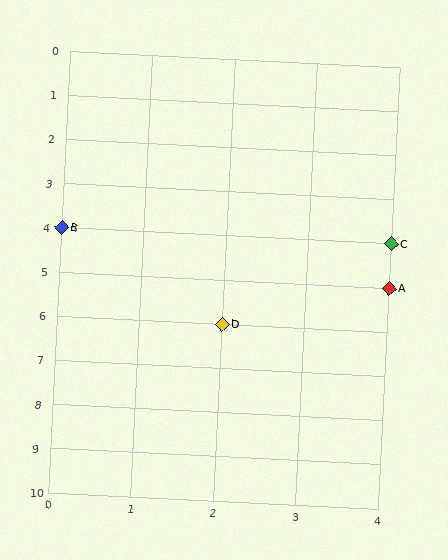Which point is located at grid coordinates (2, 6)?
Point D is at (2, 6).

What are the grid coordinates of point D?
Point D is at grid coordinates (2, 6).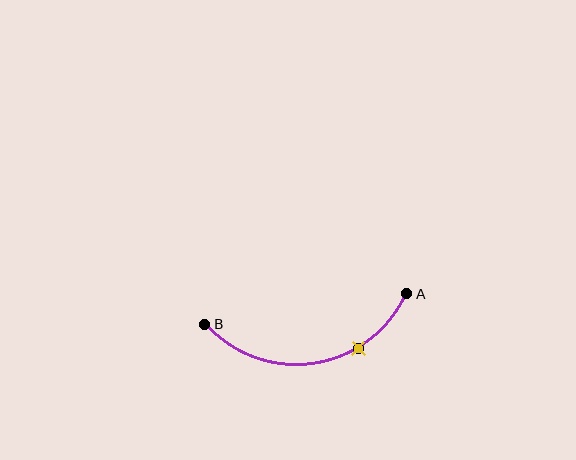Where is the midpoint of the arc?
The arc midpoint is the point on the curve farthest from the straight line joining A and B. It sits below that line.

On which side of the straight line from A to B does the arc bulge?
The arc bulges below the straight line connecting A and B.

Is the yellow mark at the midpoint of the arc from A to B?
No. The yellow mark lies on the arc but is closer to endpoint A. The arc midpoint would be at the point on the curve equidistant along the arc from both A and B.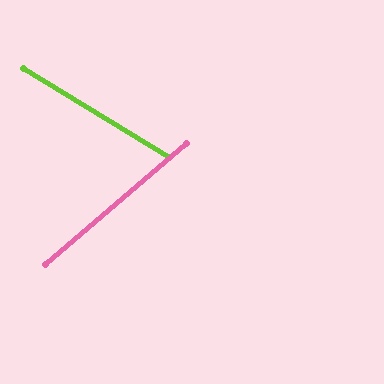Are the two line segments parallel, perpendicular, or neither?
Neither parallel nor perpendicular — they differ by about 72°.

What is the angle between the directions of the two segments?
Approximately 72 degrees.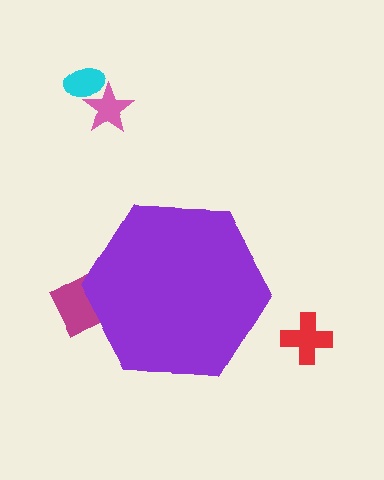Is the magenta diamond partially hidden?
Yes, the magenta diamond is partially hidden behind the purple hexagon.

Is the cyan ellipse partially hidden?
No, the cyan ellipse is fully visible.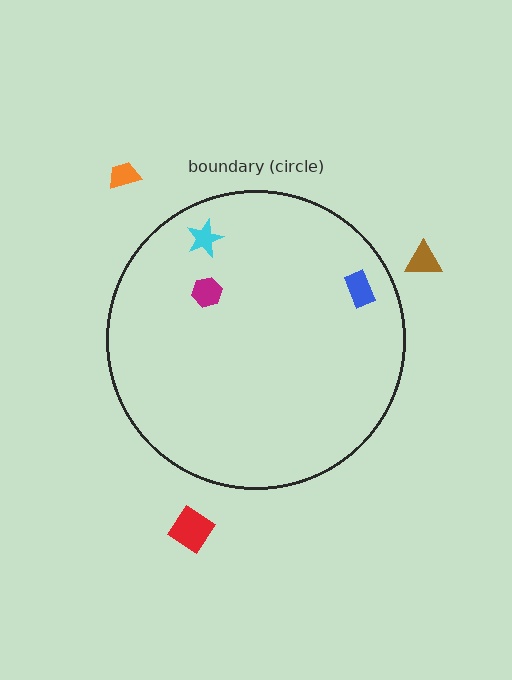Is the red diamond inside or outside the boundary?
Outside.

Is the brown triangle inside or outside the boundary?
Outside.